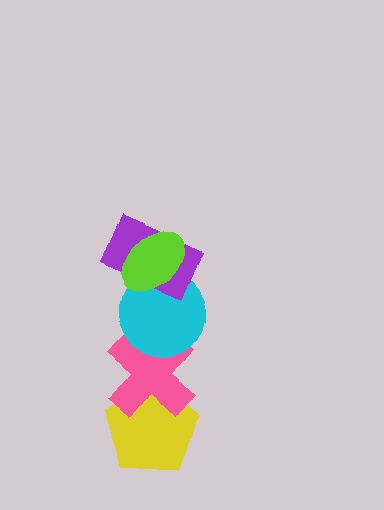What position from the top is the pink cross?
The pink cross is 4th from the top.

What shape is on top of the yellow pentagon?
The pink cross is on top of the yellow pentagon.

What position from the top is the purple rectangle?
The purple rectangle is 2nd from the top.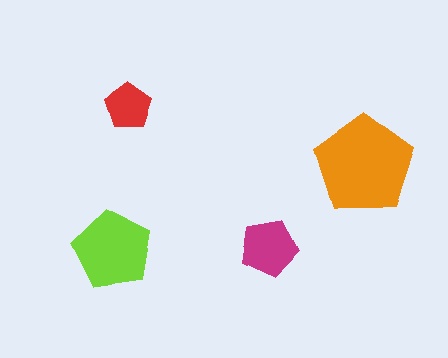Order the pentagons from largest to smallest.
the orange one, the lime one, the magenta one, the red one.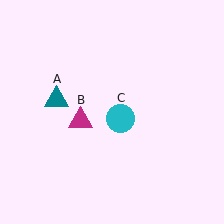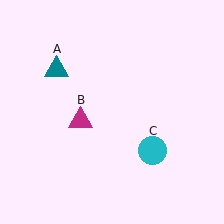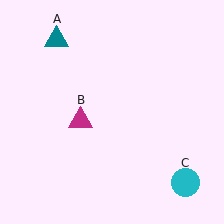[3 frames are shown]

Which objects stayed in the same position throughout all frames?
Magenta triangle (object B) remained stationary.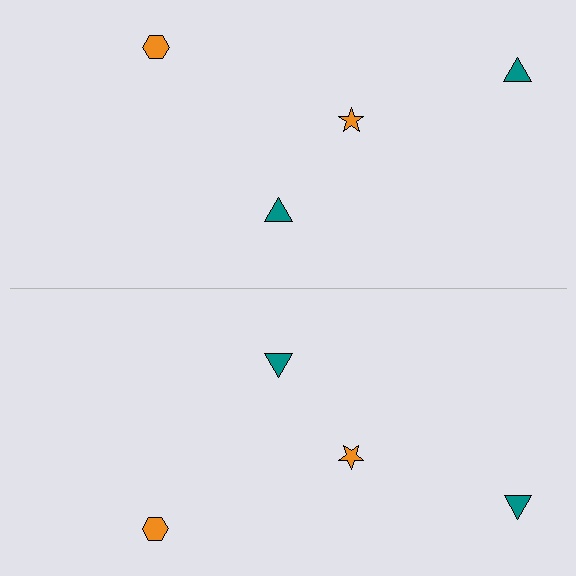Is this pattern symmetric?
Yes, this pattern has bilateral (reflection) symmetry.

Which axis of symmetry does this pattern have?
The pattern has a horizontal axis of symmetry running through the center of the image.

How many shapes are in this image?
There are 8 shapes in this image.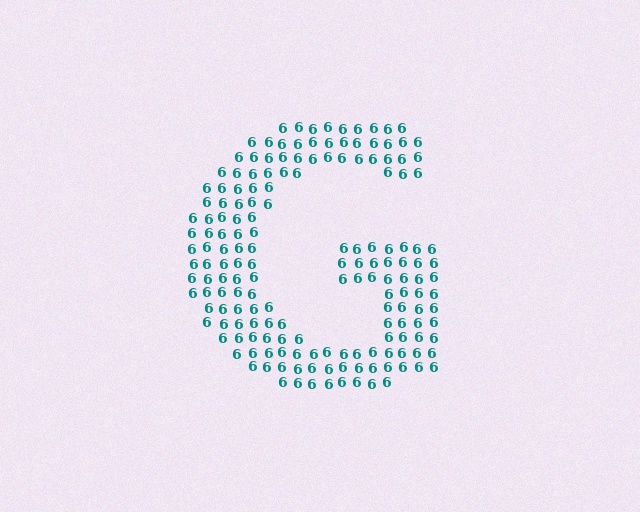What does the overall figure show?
The overall figure shows the letter G.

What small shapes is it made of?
It is made of small digit 6's.